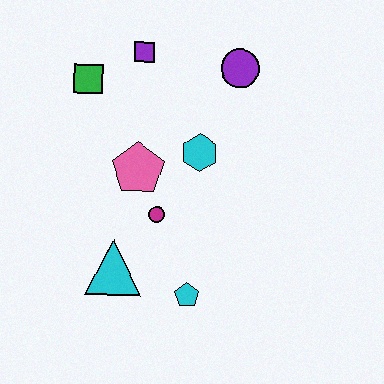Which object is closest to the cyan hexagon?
The pink pentagon is closest to the cyan hexagon.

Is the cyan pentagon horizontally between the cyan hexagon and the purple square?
Yes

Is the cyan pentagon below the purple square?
Yes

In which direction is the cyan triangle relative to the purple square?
The cyan triangle is below the purple square.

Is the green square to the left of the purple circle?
Yes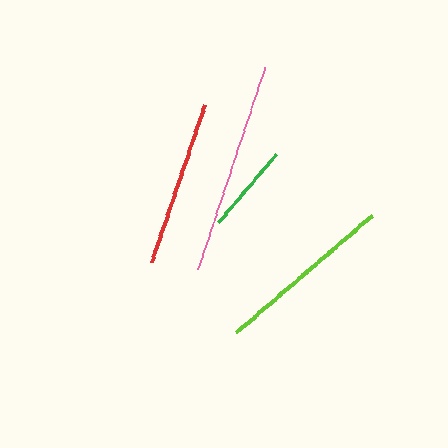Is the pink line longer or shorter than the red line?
The pink line is longer than the red line.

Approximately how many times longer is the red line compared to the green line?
The red line is approximately 1.9 times the length of the green line.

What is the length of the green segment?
The green segment is approximately 89 pixels long.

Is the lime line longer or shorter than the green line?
The lime line is longer than the green line.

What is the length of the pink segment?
The pink segment is approximately 214 pixels long.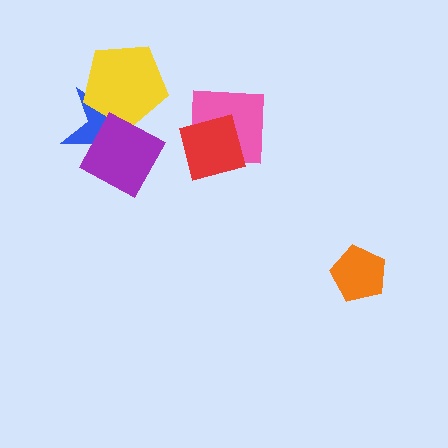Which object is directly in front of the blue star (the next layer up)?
The yellow pentagon is directly in front of the blue star.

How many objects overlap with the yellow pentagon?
1 object overlaps with the yellow pentagon.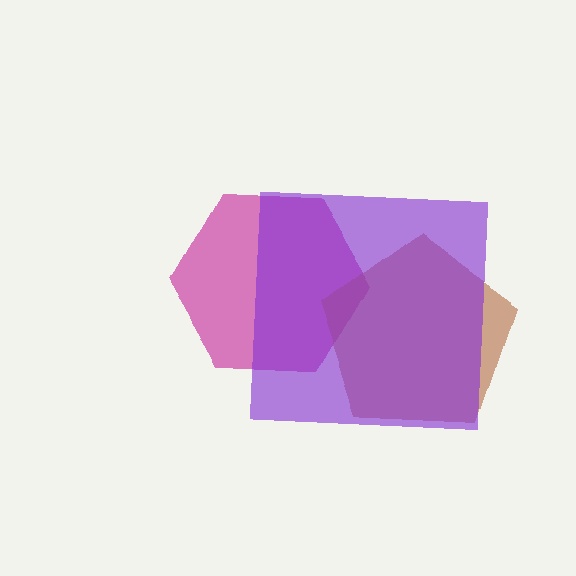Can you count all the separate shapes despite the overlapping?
Yes, there are 3 separate shapes.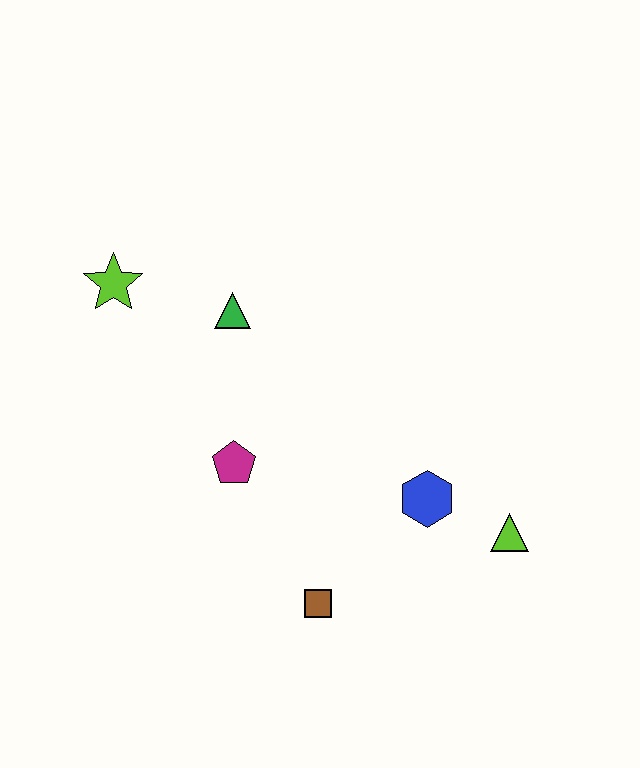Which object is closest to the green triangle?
The lime star is closest to the green triangle.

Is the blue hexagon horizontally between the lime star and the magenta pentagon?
No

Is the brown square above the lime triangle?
No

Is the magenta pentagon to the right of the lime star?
Yes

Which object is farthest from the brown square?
The lime star is farthest from the brown square.